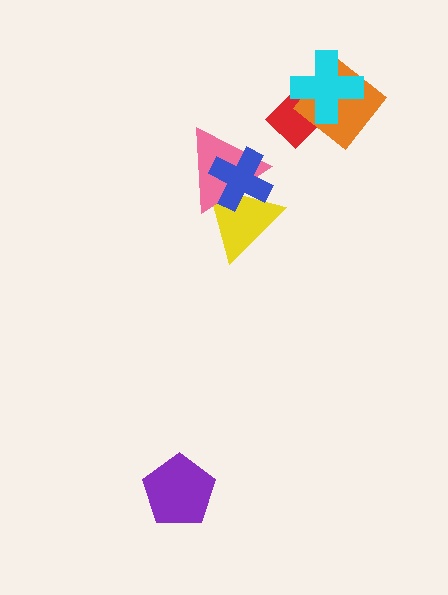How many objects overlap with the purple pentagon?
0 objects overlap with the purple pentagon.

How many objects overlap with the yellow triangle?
2 objects overlap with the yellow triangle.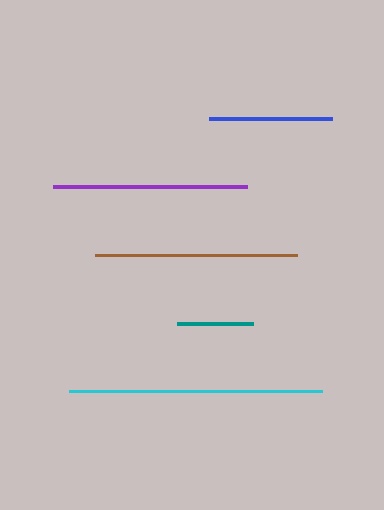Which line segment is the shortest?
The teal line is the shortest at approximately 77 pixels.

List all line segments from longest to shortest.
From longest to shortest: cyan, brown, purple, blue, teal.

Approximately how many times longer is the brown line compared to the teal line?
The brown line is approximately 2.6 times the length of the teal line.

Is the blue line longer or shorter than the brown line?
The brown line is longer than the blue line.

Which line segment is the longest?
The cyan line is the longest at approximately 253 pixels.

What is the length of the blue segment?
The blue segment is approximately 122 pixels long.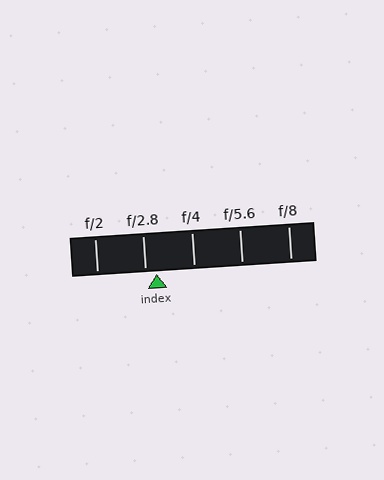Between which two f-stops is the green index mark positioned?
The index mark is between f/2.8 and f/4.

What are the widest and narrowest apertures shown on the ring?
The widest aperture shown is f/2 and the narrowest is f/8.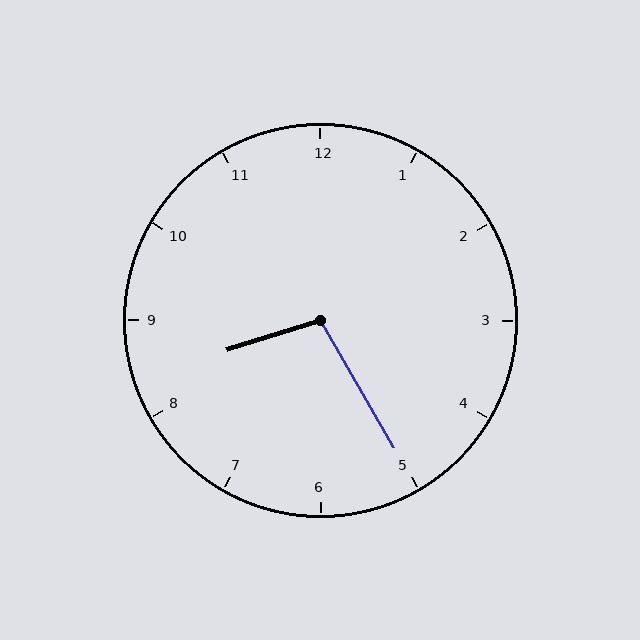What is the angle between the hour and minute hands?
Approximately 102 degrees.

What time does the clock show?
8:25.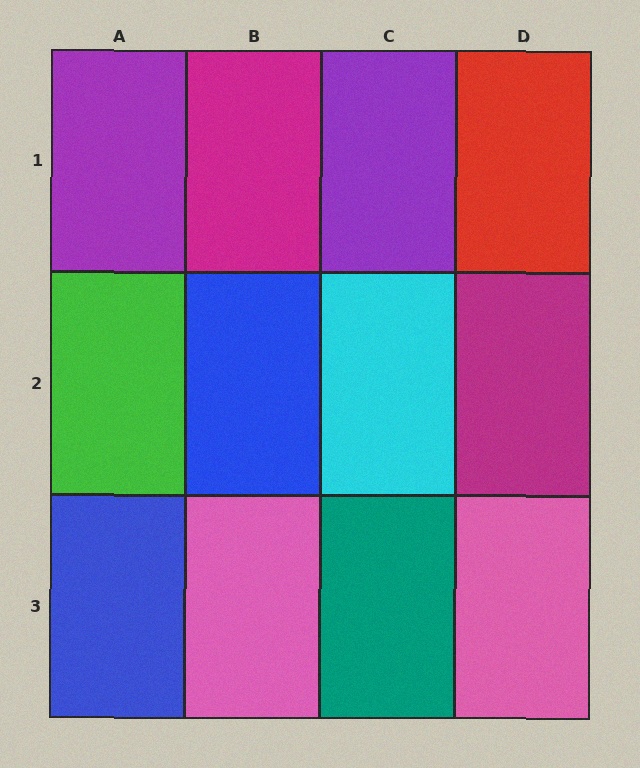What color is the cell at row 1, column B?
Magenta.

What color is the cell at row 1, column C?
Purple.